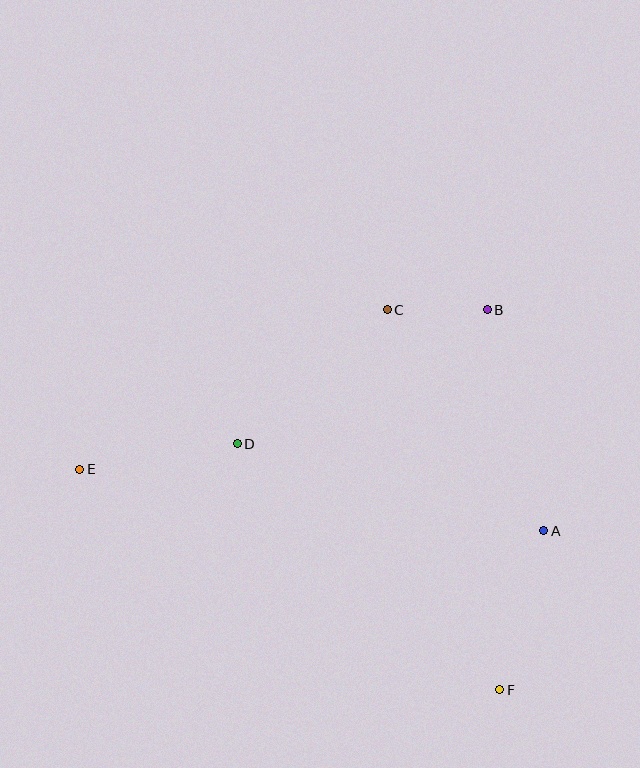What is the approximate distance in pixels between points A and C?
The distance between A and C is approximately 271 pixels.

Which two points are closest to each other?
Points B and C are closest to each other.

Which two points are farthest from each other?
Points E and F are farthest from each other.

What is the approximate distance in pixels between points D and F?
The distance between D and F is approximately 360 pixels.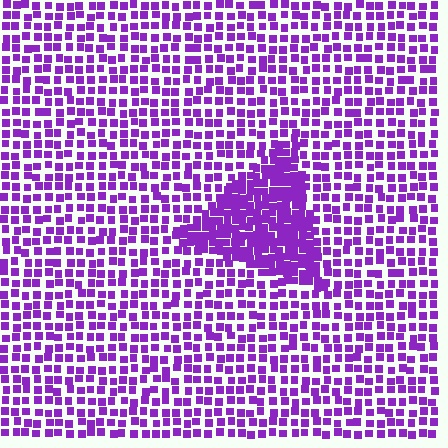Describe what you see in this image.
The image contains small purple elements arranged at two different densities. A triangle-shaped region is visible where the elements are more densely packed than the surrounding area.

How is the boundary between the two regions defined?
The boundary is defined by a change in element density (approximately 2.1x ratio). All elements are the same color, size, and shape.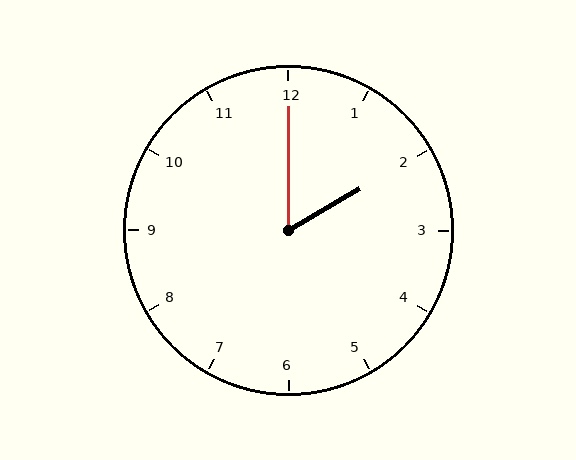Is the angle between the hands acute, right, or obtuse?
It is acute.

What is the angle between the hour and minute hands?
Approximately 60 degrees.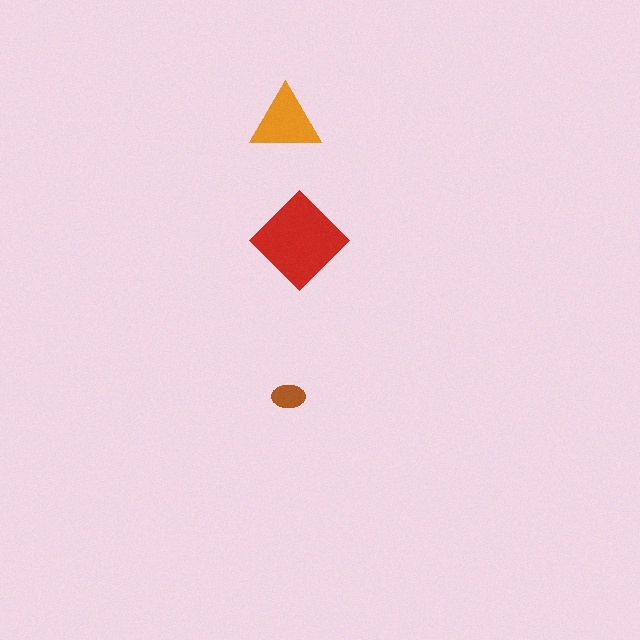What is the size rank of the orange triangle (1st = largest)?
2nd.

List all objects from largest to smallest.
The red diamond, the orange triangle, the brown ellipse.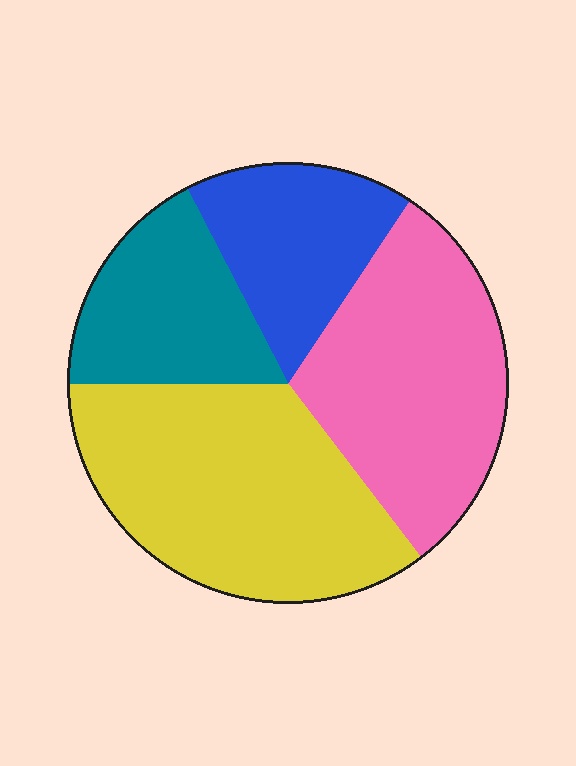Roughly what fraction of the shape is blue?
Blue takes up about one sixth (1/6) of the shape.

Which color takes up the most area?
Yellow, at roughly 35%.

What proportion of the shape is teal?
Teal covers 18% of the shape.